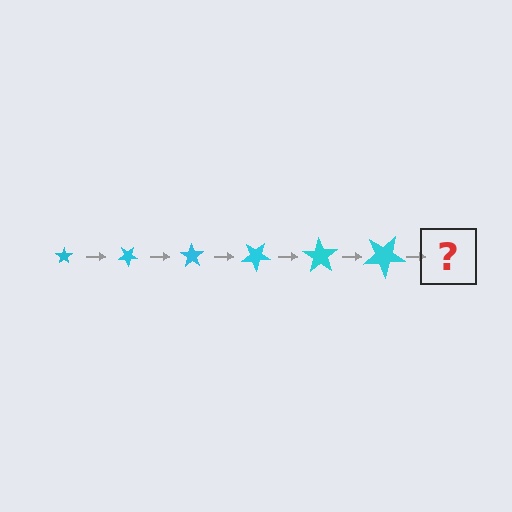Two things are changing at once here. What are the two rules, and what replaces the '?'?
The two rules are that the star grows larger each step and it rotates 35 degrees each step. The '?' should be a star, larger than the previous one and rotated 210 degrees from the start.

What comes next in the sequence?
The next element should be a star, larger than the previous one and rotated 210 degrees from the start.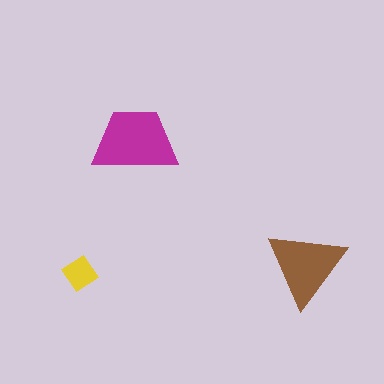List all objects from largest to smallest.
The magenta trapezoid, the brown triangle, the yellow diamond.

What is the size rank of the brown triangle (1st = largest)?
2nd.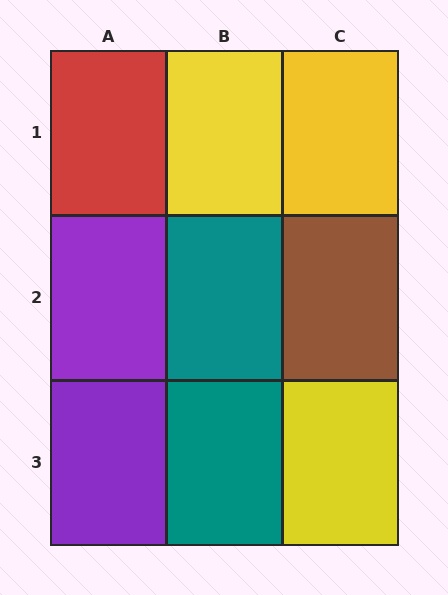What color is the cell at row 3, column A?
Purple.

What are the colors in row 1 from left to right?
Red, yellow, yellow.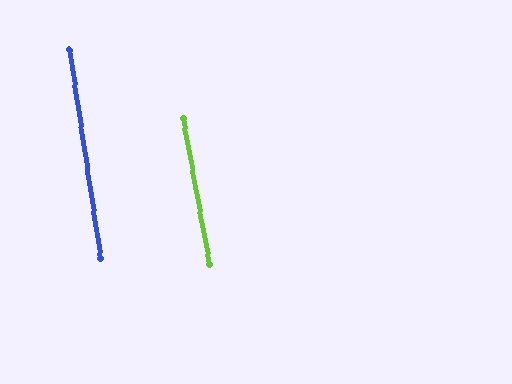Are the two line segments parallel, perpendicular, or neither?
Parallel — their directions differ by only 1.7°.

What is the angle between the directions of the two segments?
Approximately 2 degrees.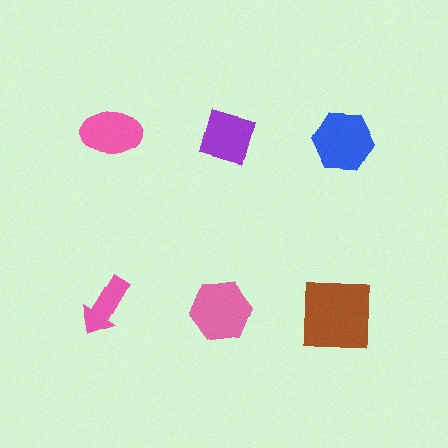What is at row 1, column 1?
A pink ellipse.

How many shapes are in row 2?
3 shapes.